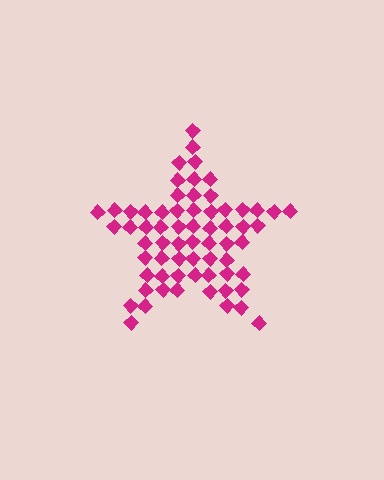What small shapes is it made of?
It is made of small diamonds.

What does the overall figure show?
The overall figure shows a star.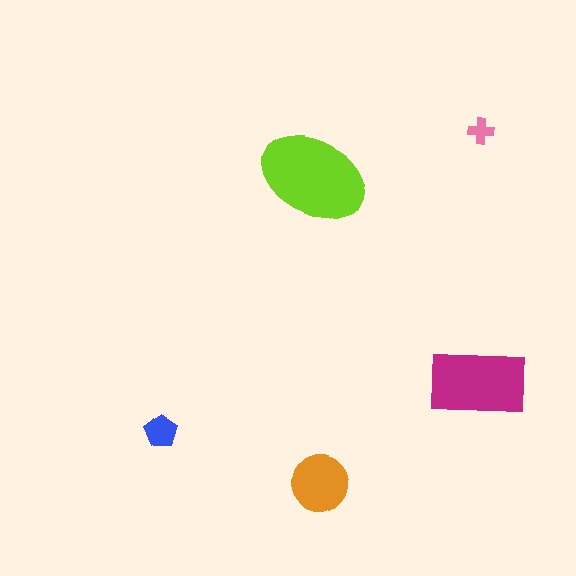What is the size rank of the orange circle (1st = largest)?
3rd.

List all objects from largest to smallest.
The lime ellipse, the magenta rectangle, the orange circle, the blue pentagon, the pink cross.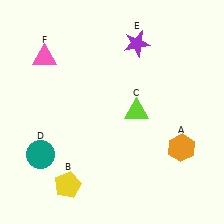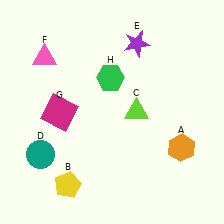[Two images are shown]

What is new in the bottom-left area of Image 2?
A magenta square (G) was added in the bottom-left area of Image 2.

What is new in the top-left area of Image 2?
A green hexagon (H) was added in the top-left area of Image 2.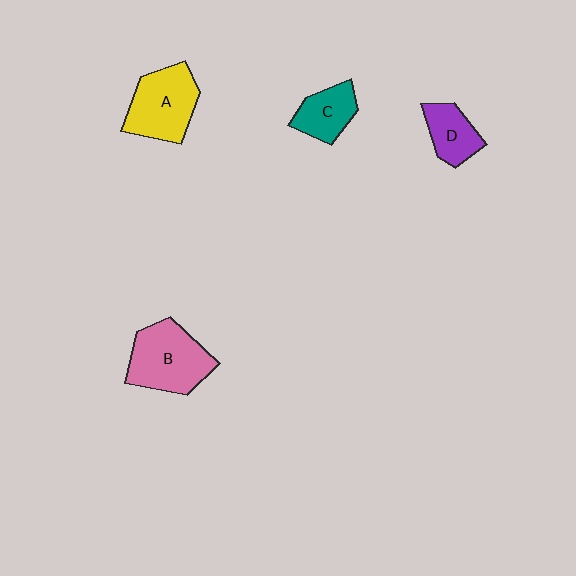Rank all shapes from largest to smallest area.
From largest to smallest: B (pink), A (yellow), C (teal), D (purple).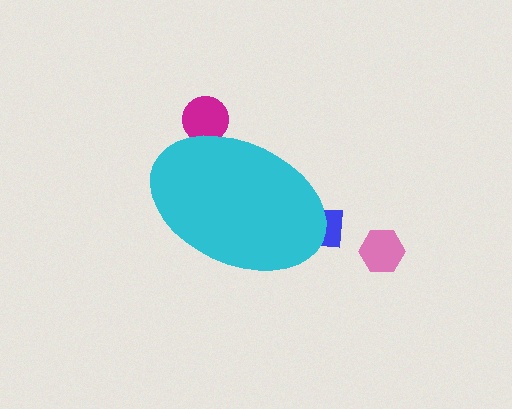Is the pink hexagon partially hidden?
No, the pink hexagon is fully visible.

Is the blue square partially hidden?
Yes, the blue square is partially hidden behind the cyan ellipse.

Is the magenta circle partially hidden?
Yes, the magenta circle is partially hidden behind the cyan ellipse.